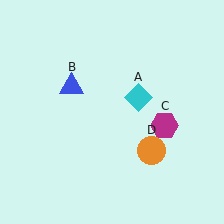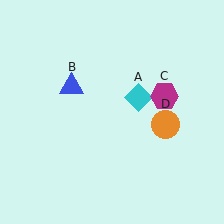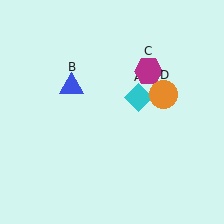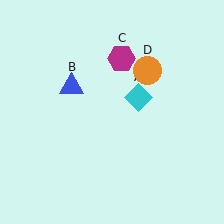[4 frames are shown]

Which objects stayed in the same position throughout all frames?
Cyan diamond (object A) and blue triangle (object B) remained stationary.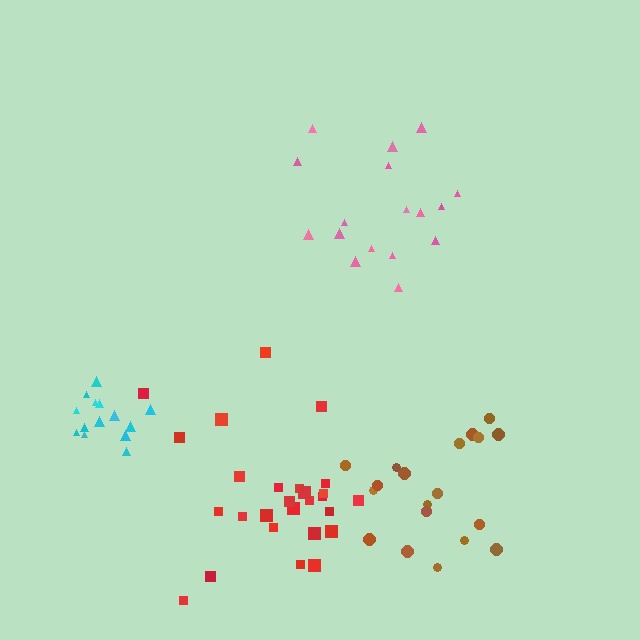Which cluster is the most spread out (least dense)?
Red.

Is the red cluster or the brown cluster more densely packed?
Brown.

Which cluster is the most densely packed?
Cyan.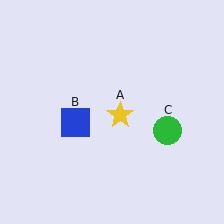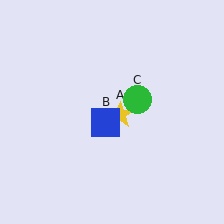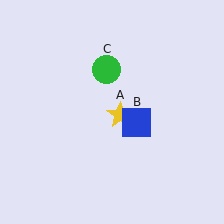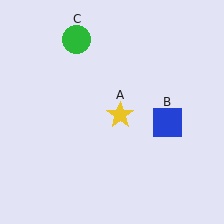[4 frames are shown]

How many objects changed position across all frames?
2 objects changed position: blue square (object B), green circle (object C).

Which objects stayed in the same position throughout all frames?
Yellow star (object A) remained stationary.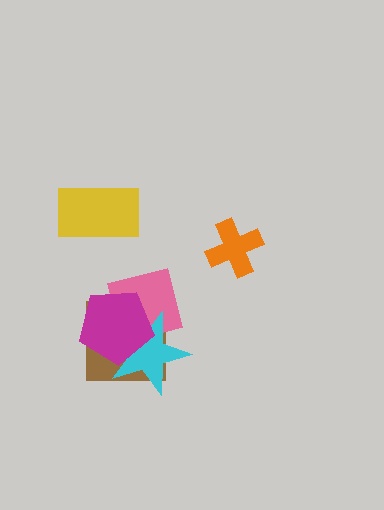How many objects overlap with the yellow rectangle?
0 objects overlap with the yellow rectangle.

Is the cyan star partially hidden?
Yes, it is partially covered by another shape.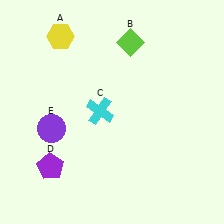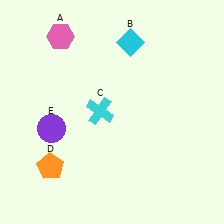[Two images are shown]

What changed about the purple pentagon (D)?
In Image 1, D is purple. In Image 2, it changed to orange.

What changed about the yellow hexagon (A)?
In Image 1, A is yellow. In Image 2, it changed to pink.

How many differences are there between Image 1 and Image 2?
There are 3 differences between the two images.